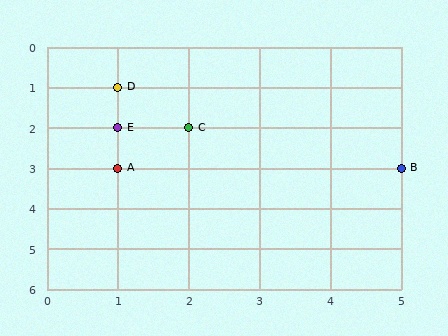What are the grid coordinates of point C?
Point C is at grid coordinates (2, 2).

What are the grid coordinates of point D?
Point D is at grid coordinates (1, 1).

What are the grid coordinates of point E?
Point E is at grid coordinates (1, 2).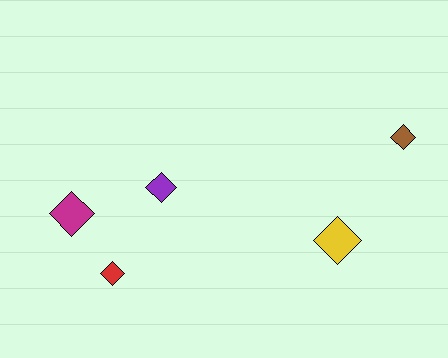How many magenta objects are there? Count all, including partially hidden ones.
There is 1 magenta object.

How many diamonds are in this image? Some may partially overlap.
There are 5 diamonds.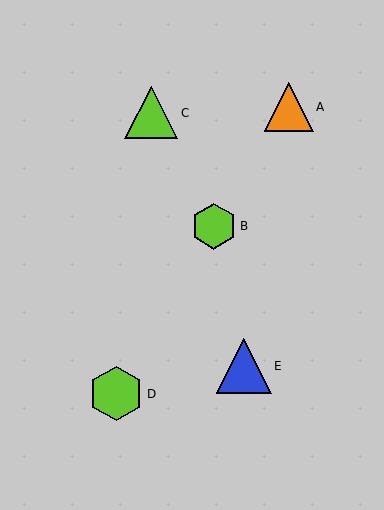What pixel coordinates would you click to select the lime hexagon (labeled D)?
Click at (116, 394) to select the lime hexagon D.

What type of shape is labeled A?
Shape A is an orange triangle.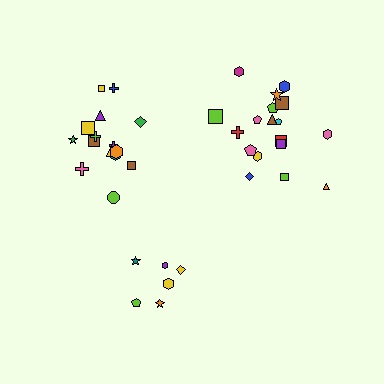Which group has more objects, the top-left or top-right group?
The top-right group.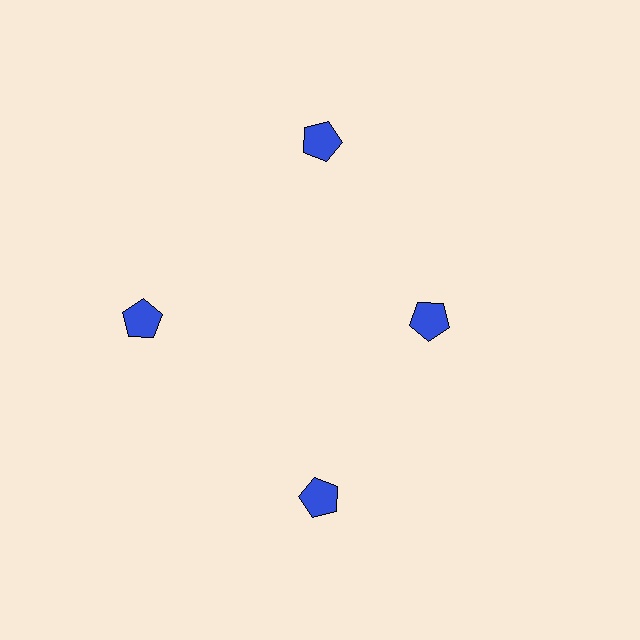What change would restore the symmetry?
The symmetry would be restored by moving it outward, back onto the ring so that all 4 pentagons sit at equal angles and equal distance from the center.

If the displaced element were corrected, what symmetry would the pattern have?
It would have 4-fold rotational symmetry — the pattern would map onto itself every 90 degrees.